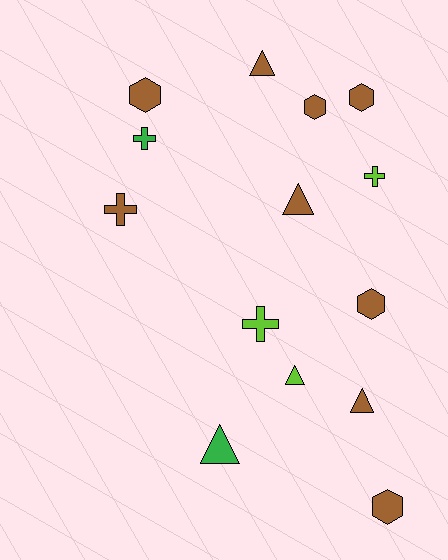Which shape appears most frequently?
Triangle, with 5 objects.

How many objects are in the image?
There are 14 objects.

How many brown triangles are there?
There are 3 brown triangles.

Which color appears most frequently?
Brown, with 9 objects.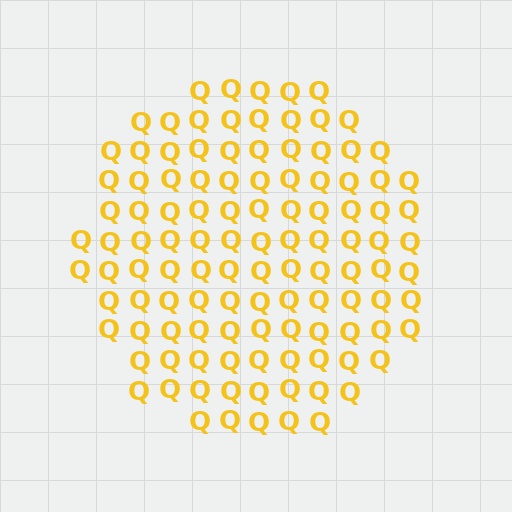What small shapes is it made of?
It is made of small letter Q's.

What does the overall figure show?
The overall figure shows a circle.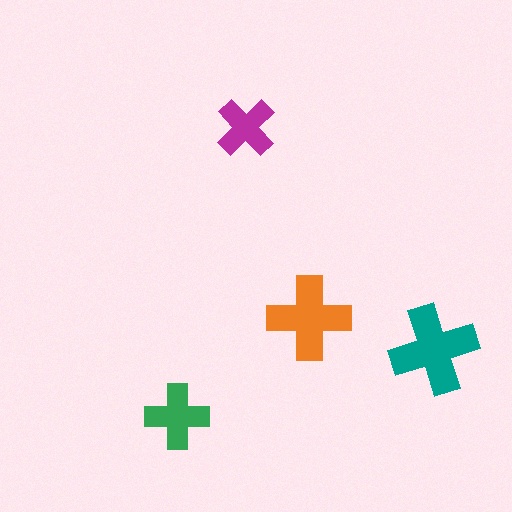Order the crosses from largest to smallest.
the teal one, the orange one, the green one, the magenta one.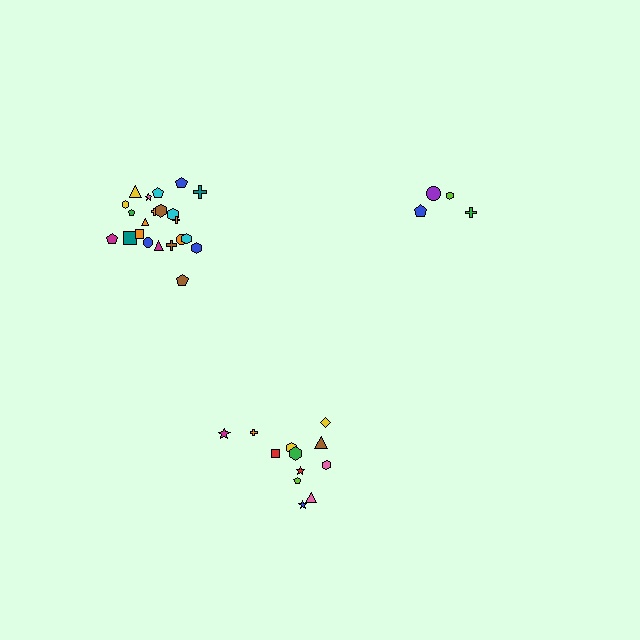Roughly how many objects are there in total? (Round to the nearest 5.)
Roughly 40 objects in total.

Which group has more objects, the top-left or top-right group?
The top-left group.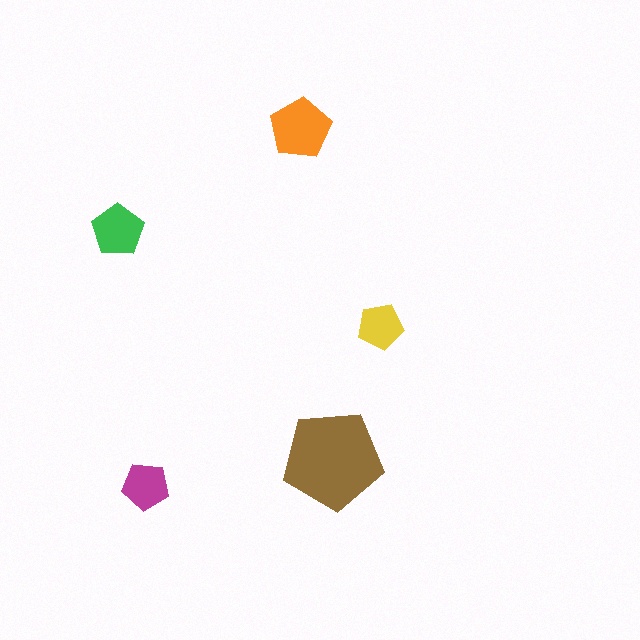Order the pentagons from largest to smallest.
the brown one, the orange one, the green one, the magenta one, the yellow one.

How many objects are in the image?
There are 5 objects in the image.